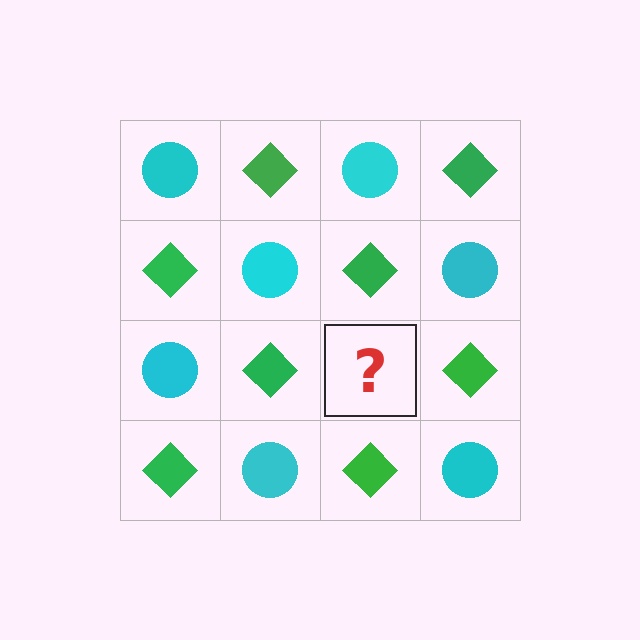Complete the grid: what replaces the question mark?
The question mark should be replaced with a cyan circle.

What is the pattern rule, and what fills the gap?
The rule is that it alternates cyan circle and green diamond in a checkerboard pattern. The gap should be filled with a cyan circle.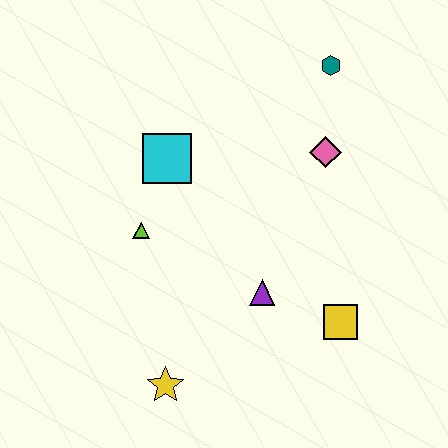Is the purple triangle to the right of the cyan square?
Yes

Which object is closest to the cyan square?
The lime triangle is closest to the cyan square.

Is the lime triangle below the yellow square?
No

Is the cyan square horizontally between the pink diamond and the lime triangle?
Yes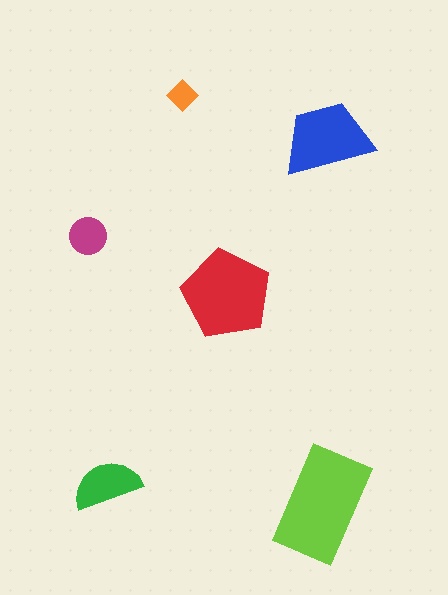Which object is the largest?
The lime rectangle.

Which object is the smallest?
The orange diamond.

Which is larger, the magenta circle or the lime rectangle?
The lime rectangle.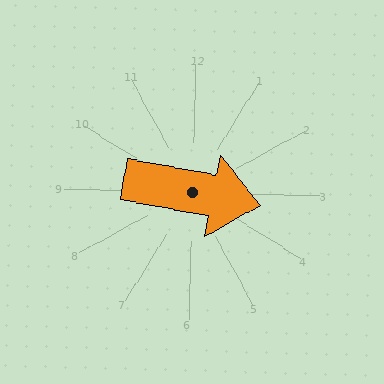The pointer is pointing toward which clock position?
Roughly 3 o'clock.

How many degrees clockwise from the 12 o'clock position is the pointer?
Approximately 99 degrees.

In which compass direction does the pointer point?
East.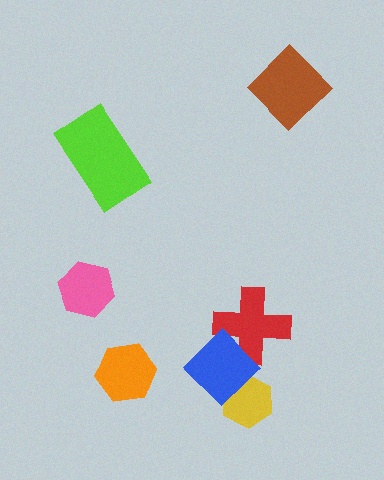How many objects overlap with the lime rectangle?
0 objects overlap with the lime rectangle.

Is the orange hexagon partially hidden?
No, no other shape covers it.